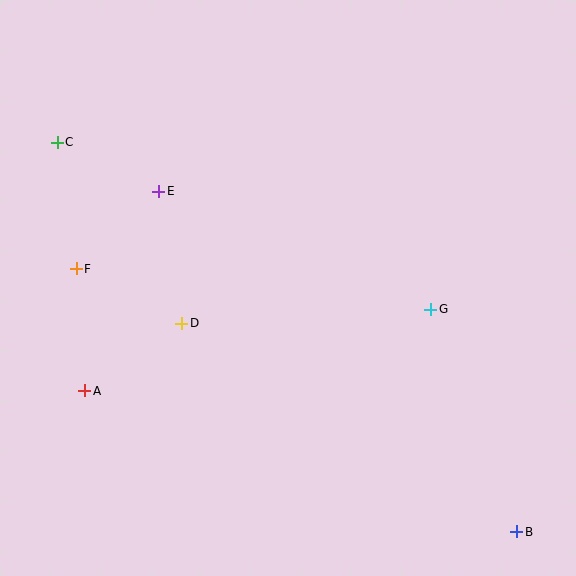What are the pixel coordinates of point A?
Point A is at (85, 391).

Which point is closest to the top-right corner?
Point G is closest to the top-right corner.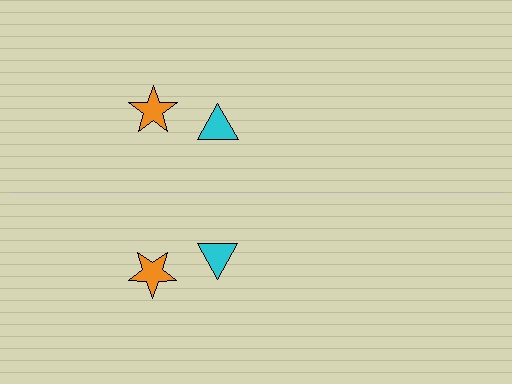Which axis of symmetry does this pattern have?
The pattern has a horizontal axis of symmetry running through the center of the image.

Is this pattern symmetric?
Yes, this pattern has bilateral (reflection) symmetry.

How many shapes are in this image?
There are 4 shapes in this image.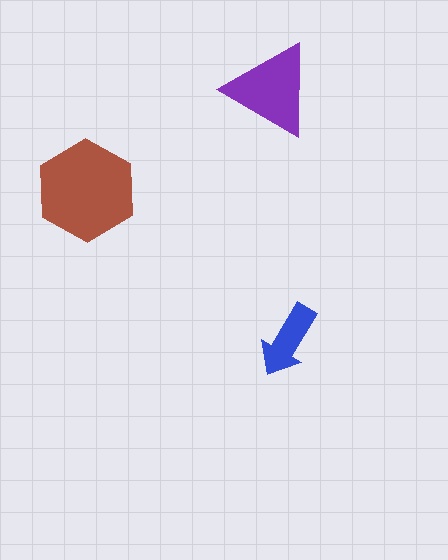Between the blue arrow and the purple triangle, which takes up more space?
The purple triangle.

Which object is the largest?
The brown hexagon.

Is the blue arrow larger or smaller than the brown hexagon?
Smaller.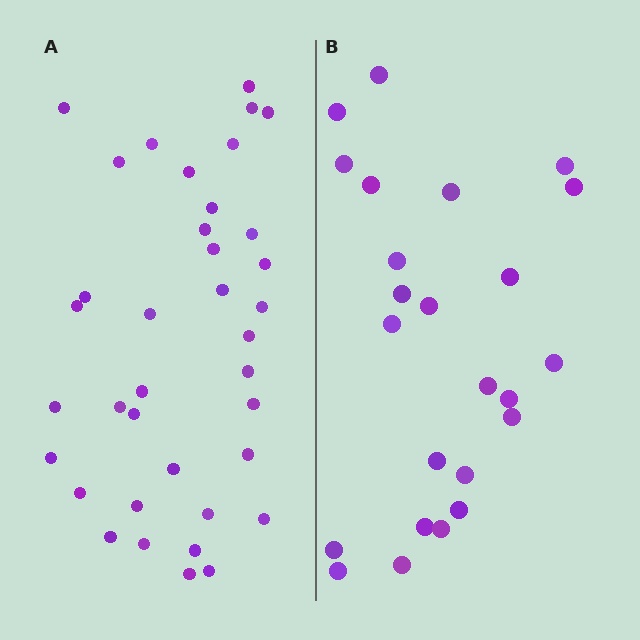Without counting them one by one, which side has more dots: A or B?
Region A (the left region) has more dots.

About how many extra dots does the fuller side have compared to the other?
Region A has approximately 15 more dots than region B.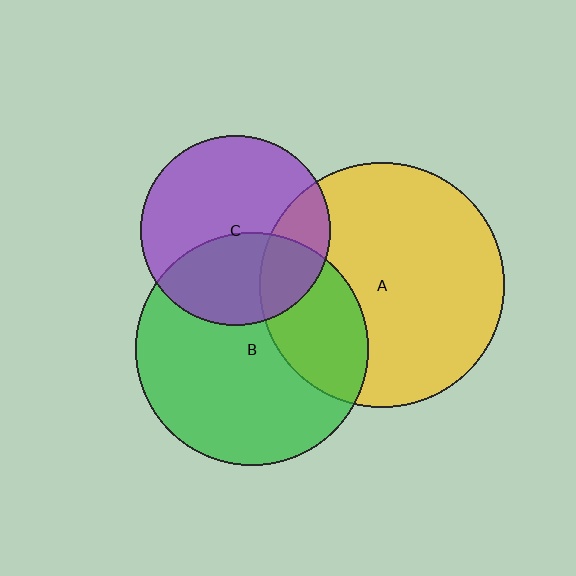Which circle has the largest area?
Circle A (yellow).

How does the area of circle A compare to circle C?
Approximately 1.7 times.